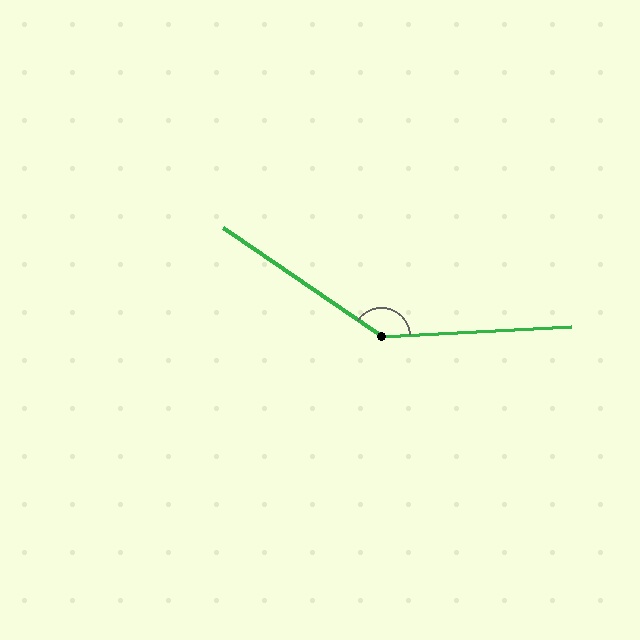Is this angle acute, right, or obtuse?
It is obtuse.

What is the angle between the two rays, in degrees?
Approximately 143 degrees.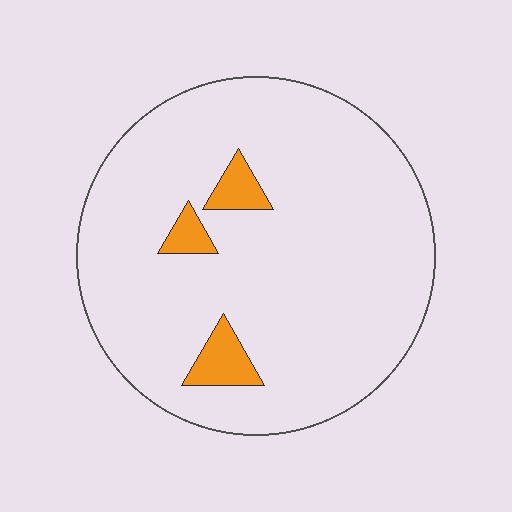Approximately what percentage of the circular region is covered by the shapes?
Approximately 5%.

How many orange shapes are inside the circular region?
3.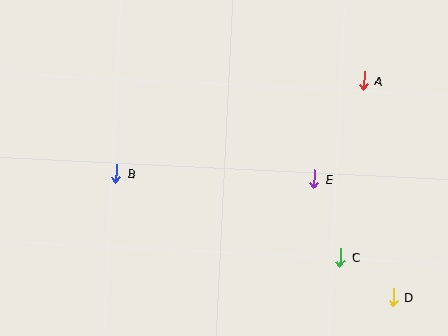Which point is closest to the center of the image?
Point E at (314, 179) is closest to the center.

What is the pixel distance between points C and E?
The distance between C and E is 82 pixels.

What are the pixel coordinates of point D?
Point D is at (393, 297).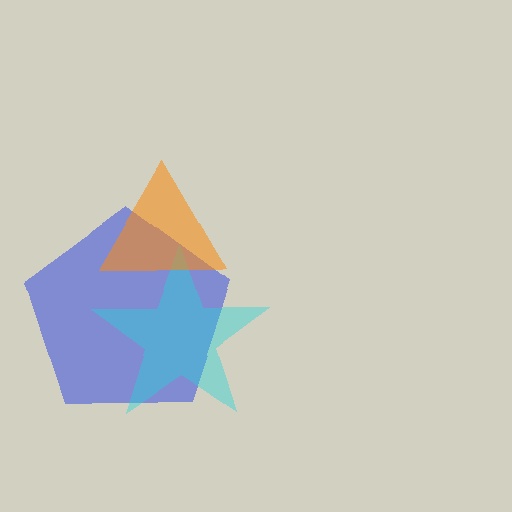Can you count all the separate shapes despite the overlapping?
Yes, there are 3 separate shapes.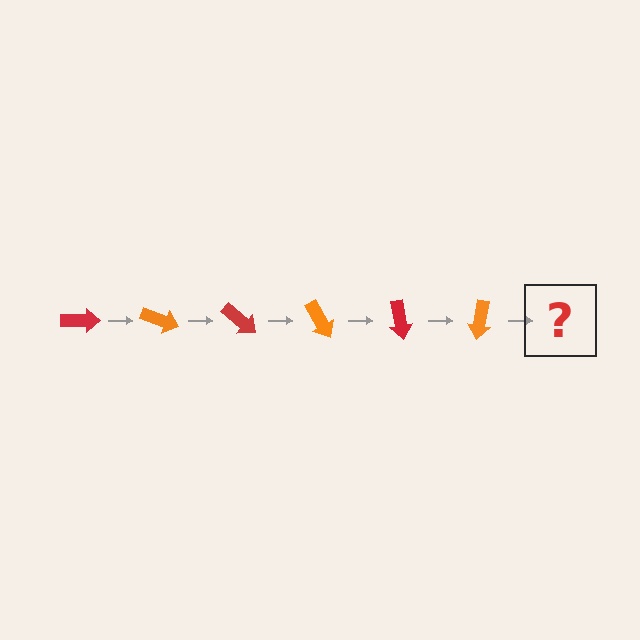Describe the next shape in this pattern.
It should be a red arrow, rotated 120 degrees from the start.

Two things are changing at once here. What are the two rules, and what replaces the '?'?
The two rules are that it rotates 20 degrees each step and the color cycles through red and orange. The '?' should be a red arrow, rotated 120 degrees from the start.